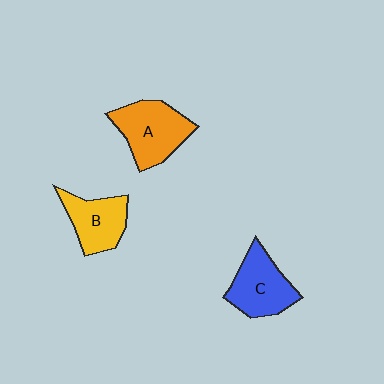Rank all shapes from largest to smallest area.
From largest to smallest: A (orange), C (blue), B (yellow).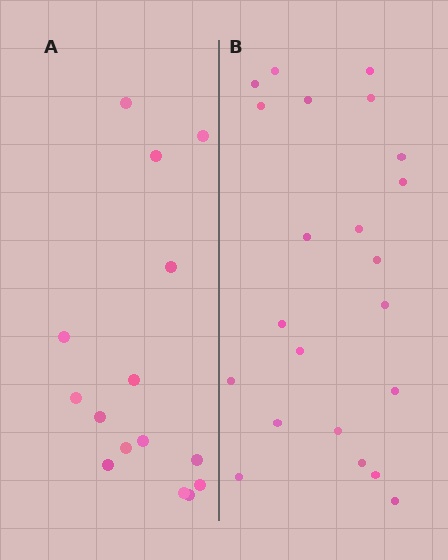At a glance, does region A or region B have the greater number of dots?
Region B (the right region) has more dots.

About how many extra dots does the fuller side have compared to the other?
Region B has roughly 8 or so more dots than region A.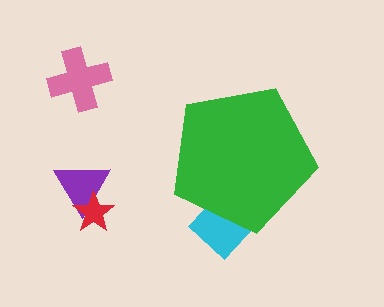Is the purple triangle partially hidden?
No, the purple triangle is fully visible.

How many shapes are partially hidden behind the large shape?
1 shape is partially hidden.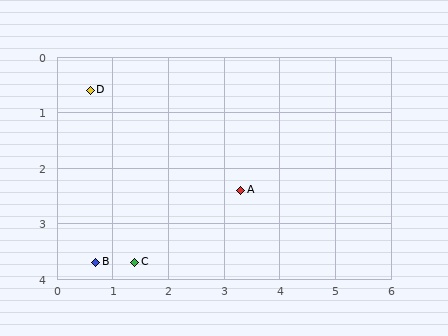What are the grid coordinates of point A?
Point A is at approximately (3.3, 2.4).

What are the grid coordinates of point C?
Point C is at approximately (1.4, 3.7).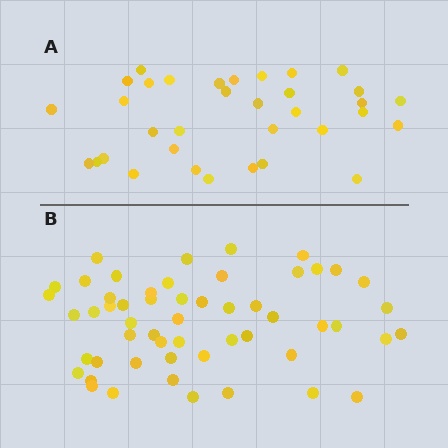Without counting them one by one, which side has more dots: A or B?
Region B (the bottom region) has more dots.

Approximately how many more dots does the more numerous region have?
Region B has approximately 20 more dots than region A.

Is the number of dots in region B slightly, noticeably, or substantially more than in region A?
Region B has substantially more. The ratio is roughly 1.6 to 1.